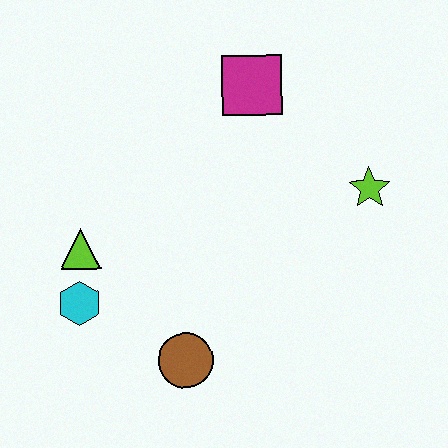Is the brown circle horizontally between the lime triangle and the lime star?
Yes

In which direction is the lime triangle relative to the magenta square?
The lime triangle is to the left of the magenta square.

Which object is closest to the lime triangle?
The cyan hexagon is closest to the lime triangle.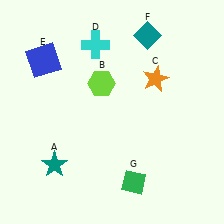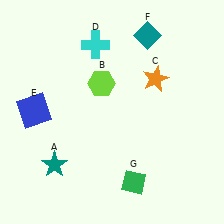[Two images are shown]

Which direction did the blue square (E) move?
The blue square (E) moved down.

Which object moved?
The blue square (E) moved down.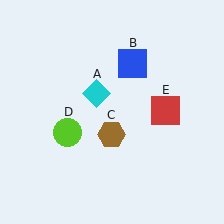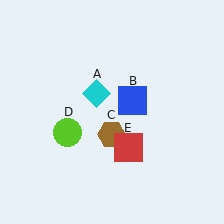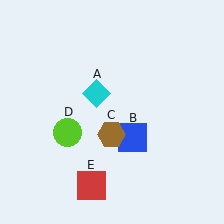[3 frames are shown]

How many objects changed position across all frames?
2 objects changed position: blue square (object B), red square (object E).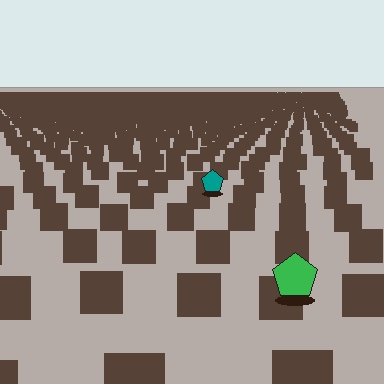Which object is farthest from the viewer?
The teal pentagon is farthest from the viewer. It appears smaller and the ground texture around it is denser.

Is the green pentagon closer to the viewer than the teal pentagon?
Yes. The green pentagon is closer — you can tell from the texture gradient: the ground texture is coarser near it.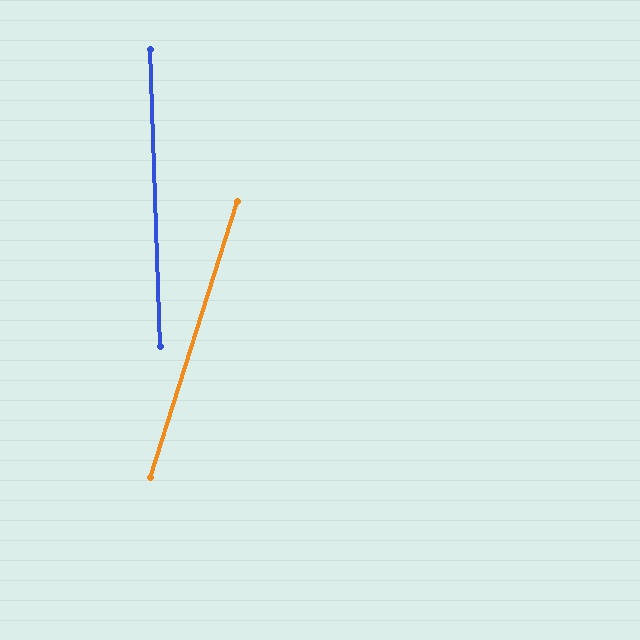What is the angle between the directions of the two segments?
Approximately 20 degrees.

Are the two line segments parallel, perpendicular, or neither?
Neither parallel nor perpendicular — they differ by about 20°.